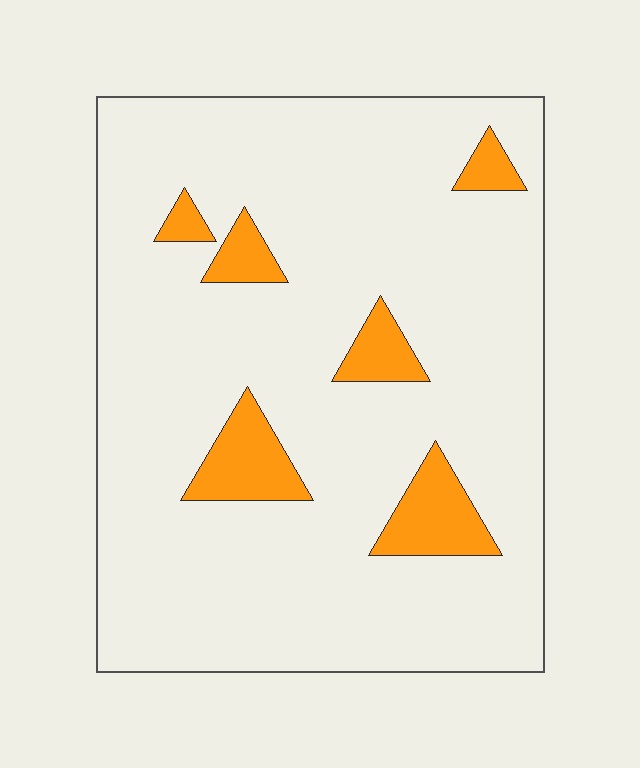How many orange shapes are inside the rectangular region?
6.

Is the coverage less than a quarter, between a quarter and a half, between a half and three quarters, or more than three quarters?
Less than a quarter.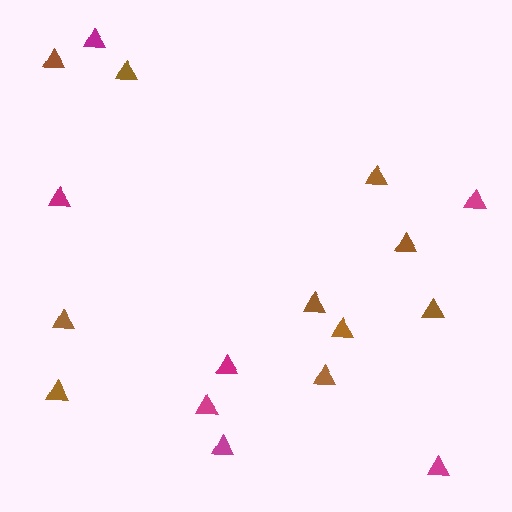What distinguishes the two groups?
There are 2 groups: one group of brown triangles (10) and one group of magenta triangles (7).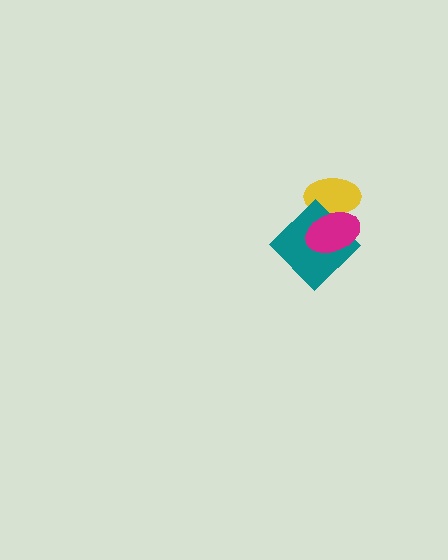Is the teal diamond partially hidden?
Yes, it is partially covered by another shape.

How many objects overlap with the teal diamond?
2 objects overlap with the teal diamond.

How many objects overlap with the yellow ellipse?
2 objects overlap with the yellow ellipse.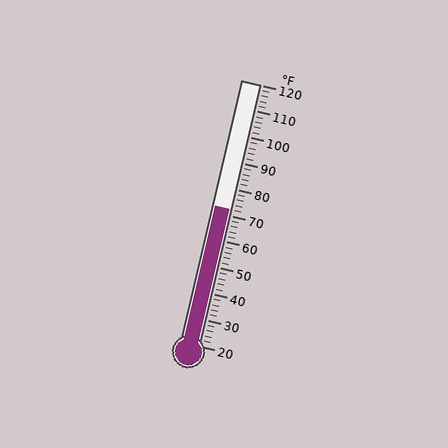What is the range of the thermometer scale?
The thermometer scale ranges from 20°F to 120°F.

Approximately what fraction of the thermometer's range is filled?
The thermometer is filled to approximately 50% of its range.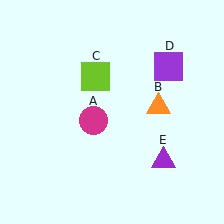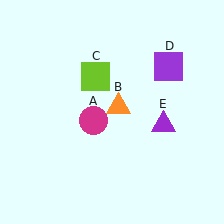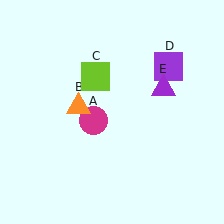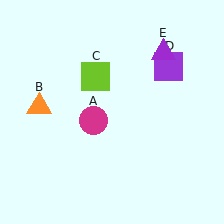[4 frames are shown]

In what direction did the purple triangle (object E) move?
The purple triangle (object E) moved up.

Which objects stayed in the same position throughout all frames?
Magenta circle (object A) and lime square (object C) and purple square (object D) remained stationary.